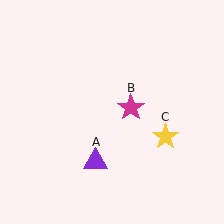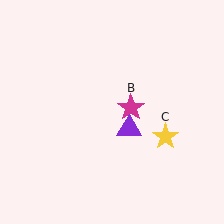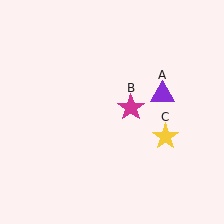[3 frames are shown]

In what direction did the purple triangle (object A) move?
The purple triangle (object A) moved up and to the right.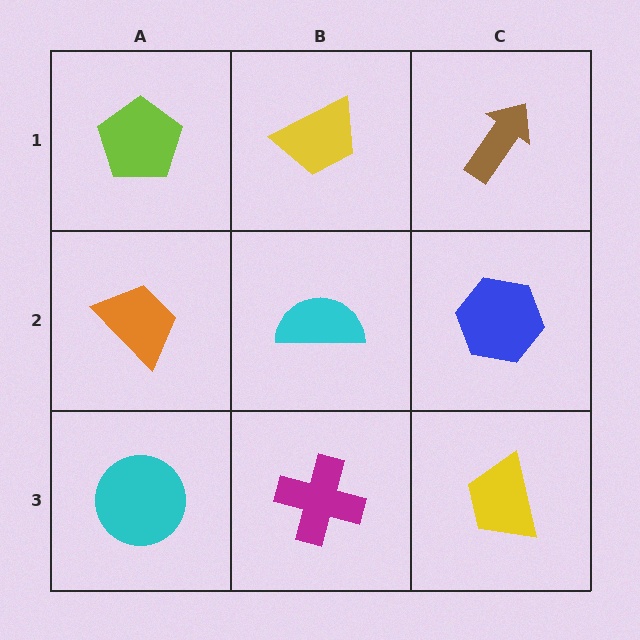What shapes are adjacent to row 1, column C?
A blue hexagon (row 2, column C), a yellow trapezoid (row 1, column B).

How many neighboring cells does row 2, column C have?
3.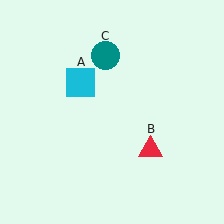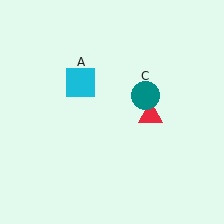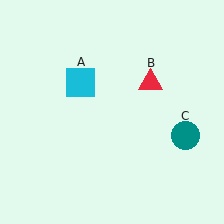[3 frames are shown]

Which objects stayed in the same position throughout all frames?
Cyan square (object A) remained stationary.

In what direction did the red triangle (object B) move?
The red triangle (object B) moved up.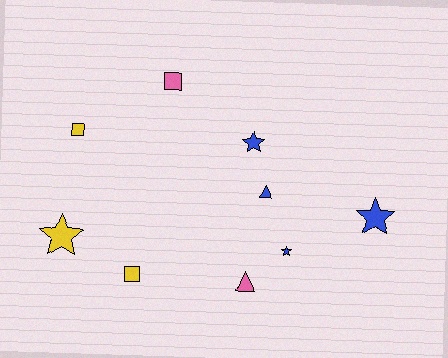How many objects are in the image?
There are 9 objects.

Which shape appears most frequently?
Star, with 4 objects.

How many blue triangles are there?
There is 1 blue triangle.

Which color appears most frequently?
Blue, with 4 objects.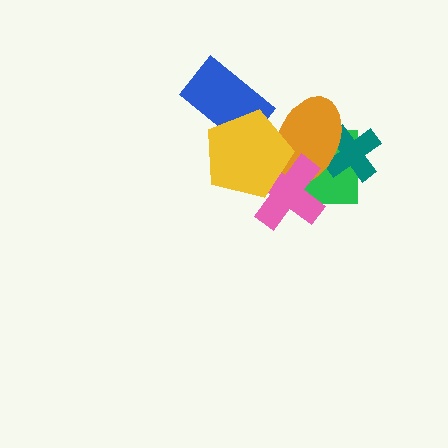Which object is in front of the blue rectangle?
The yellow pentagon is in front of the blue rectangle.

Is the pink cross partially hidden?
Yes, it is partially covered by another shape.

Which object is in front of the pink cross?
The yellow pentagon is in front of the pink cross.